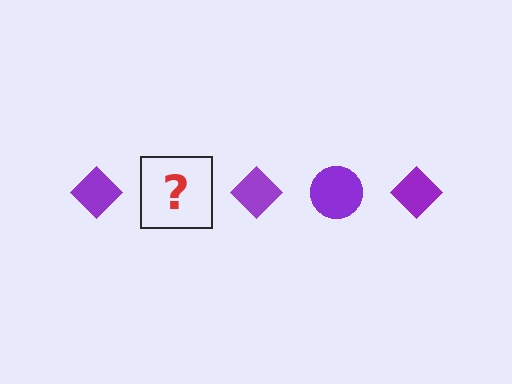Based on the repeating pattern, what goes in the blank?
The blank should be a purple circle.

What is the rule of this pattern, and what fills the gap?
The rule is that the pattern cycles through diamond, circle shapes in purple. The gap should be filled with a purple circle.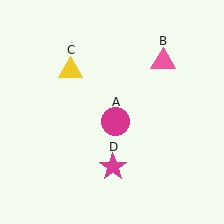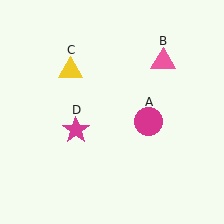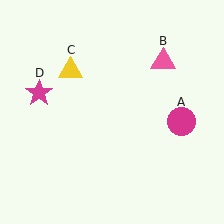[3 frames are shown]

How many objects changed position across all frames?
2 objects changed position: magenta circle (object A), magenta star (object D).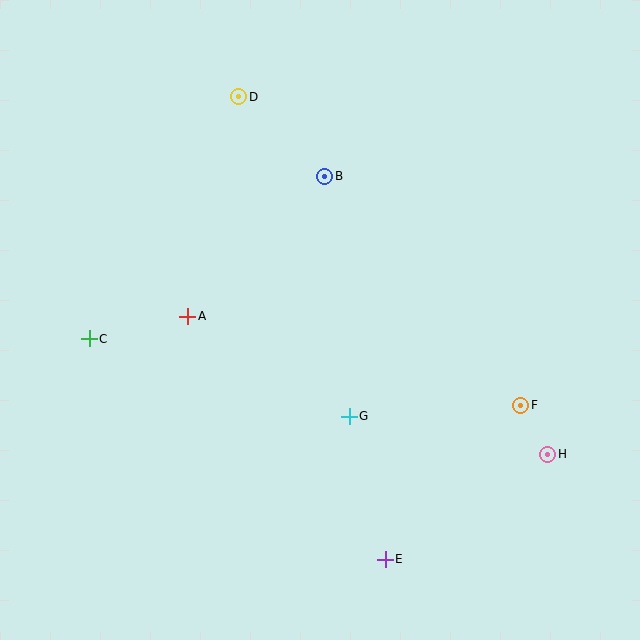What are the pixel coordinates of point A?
Point A is at (188, 316).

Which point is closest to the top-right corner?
Point B is closest to the top-right corner.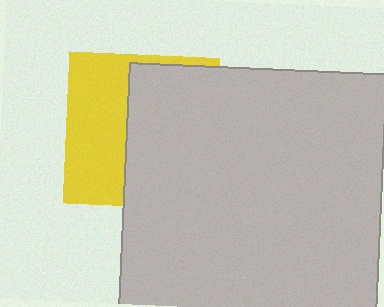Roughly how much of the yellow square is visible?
A small part of it is visible (roughly 43%).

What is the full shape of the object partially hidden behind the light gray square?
The partially hidden object is a yellow square.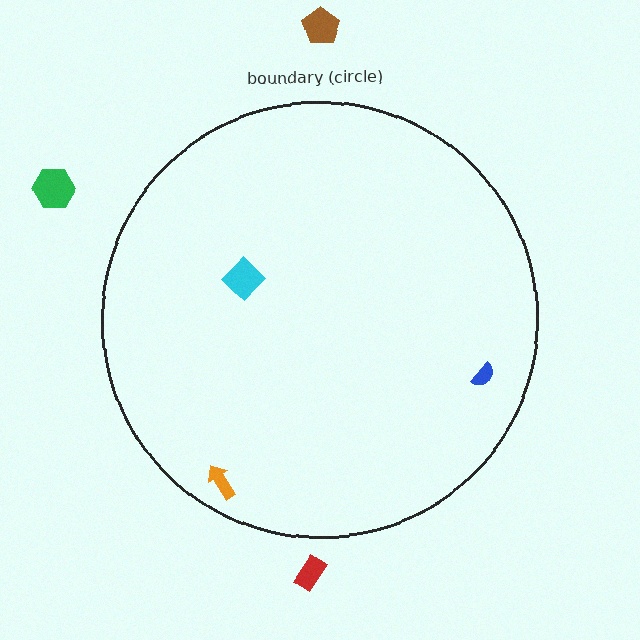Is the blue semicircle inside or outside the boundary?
Inside.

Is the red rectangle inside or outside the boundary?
Outside.